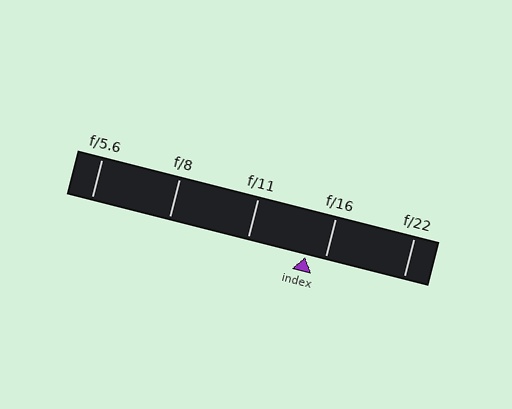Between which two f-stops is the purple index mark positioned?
The index mark is between f/11 and f/16.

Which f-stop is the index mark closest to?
The index mark is closest to f/16.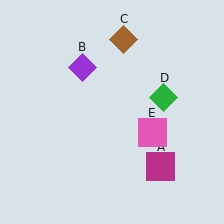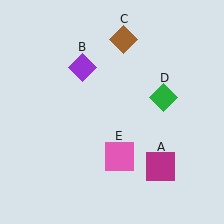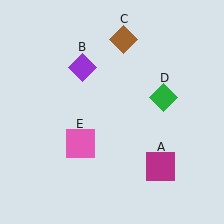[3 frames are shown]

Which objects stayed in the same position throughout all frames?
Magenta square (object A) and purple diamond (object B) and brown diamond (object C) and green diamond (object D) remained stationary.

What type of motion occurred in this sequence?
The pink square (object E) rotated clockwise around the center of the scene.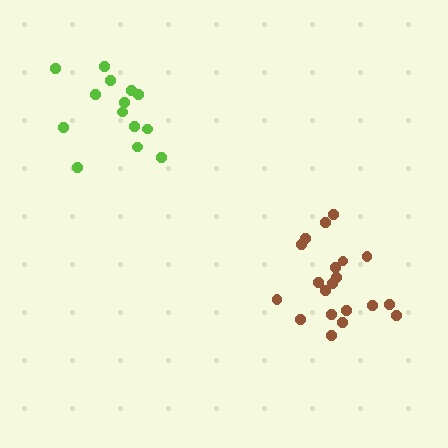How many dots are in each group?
Group 1: 14 dots, Group 2: 20 dots (34 total).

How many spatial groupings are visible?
There are 2 spatial groupings.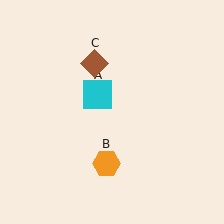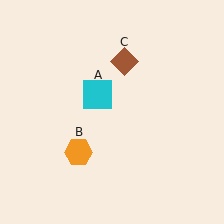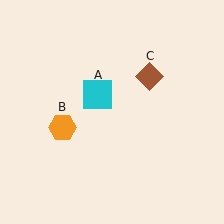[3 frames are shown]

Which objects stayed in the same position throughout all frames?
Cyan square (object A) remained stationary.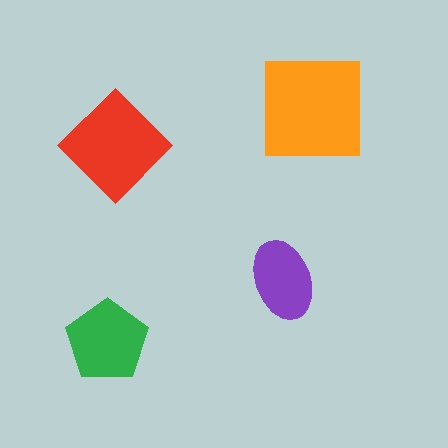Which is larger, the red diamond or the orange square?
The orange square.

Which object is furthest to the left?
The green pentagon is leftmost.